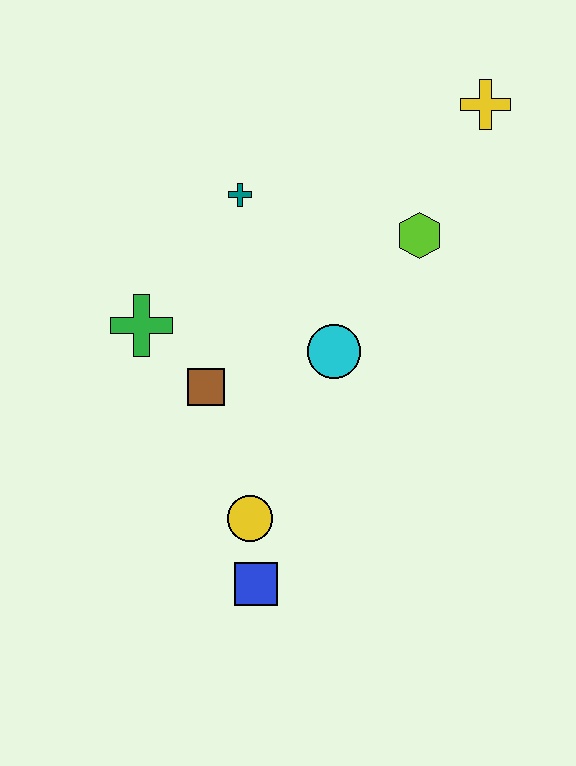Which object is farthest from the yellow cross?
The blue square is farthest from the yellow cross.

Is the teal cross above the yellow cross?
No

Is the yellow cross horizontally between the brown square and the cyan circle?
No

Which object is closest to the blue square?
The yellow circle is closest to the blue square.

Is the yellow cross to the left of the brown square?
No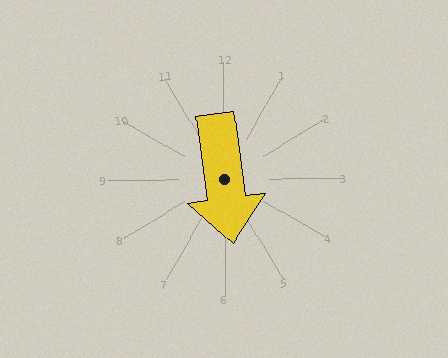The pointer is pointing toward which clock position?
Roughly 6 o'clock.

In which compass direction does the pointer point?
South.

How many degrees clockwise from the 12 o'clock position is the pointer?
Approximately 172 degrees.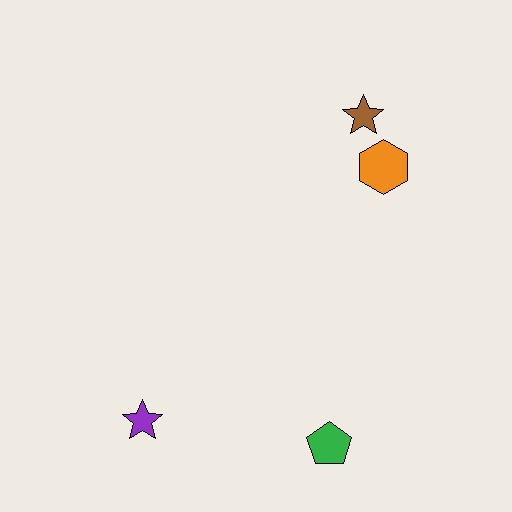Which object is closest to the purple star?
The green pentagon is closest to the purple star.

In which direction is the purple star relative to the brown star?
The purple star is below the brown star.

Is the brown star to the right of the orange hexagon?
No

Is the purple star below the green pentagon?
No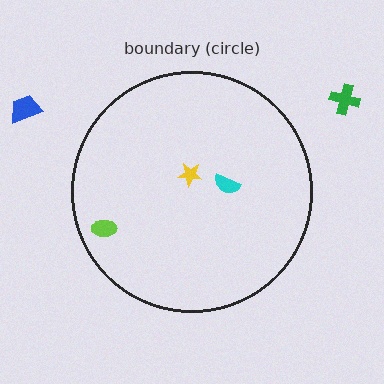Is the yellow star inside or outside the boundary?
Inside.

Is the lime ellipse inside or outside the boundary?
Inside.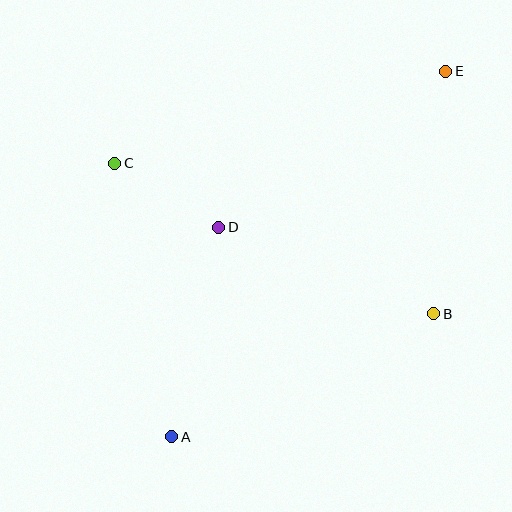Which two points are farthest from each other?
Points A and E are farthest from each other.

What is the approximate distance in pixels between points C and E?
The distance between C and E is approximately 344 pixels.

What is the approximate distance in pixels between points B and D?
The distance between B and D is approximately 232 pixels.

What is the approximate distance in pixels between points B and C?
The distance between B and C is approximately 353 pixels.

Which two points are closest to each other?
Points C and D are closest to each other.